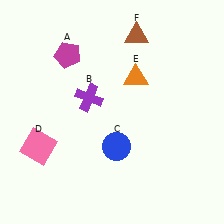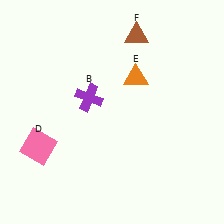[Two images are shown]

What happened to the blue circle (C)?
The blue circle (C) was removed in Image 2. It was in the bottom-right area of Image 1.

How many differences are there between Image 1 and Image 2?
There are 2 differences between the two images.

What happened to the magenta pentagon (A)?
The magenta pentagon (A) was removed in Image 2. It was in the top-left area of Image 1.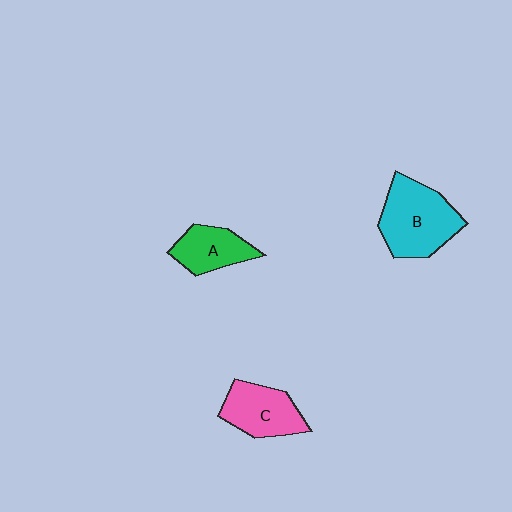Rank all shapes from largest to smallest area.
From largest to smallest: B (cyan), C (pink), A (green).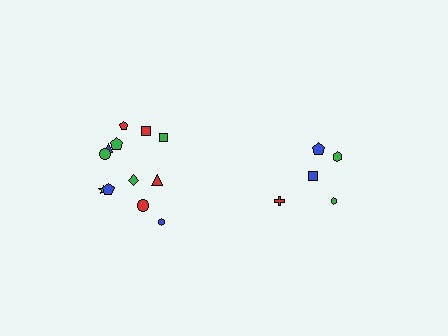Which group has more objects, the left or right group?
The left group.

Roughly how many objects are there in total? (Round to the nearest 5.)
Roughly 15 objects in total.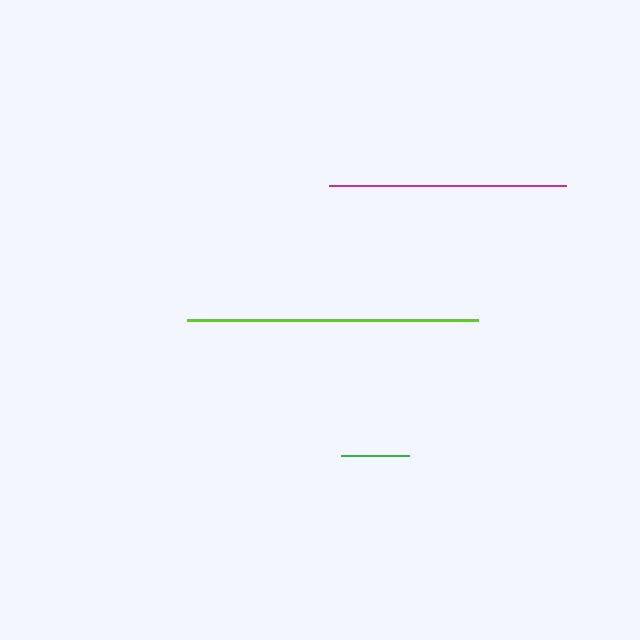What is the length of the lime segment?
The lime segment is approximately 291 pixels long.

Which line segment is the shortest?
The green line is the shortest at approximately 68 pixels.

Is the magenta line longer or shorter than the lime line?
The lime line is longer than the magenta line.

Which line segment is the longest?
The lime line is the longest at approximately 291 pixels.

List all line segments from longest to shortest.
From longest to shortest: lime, magenta, green.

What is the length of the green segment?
The green segment is approximately 68 pixels long.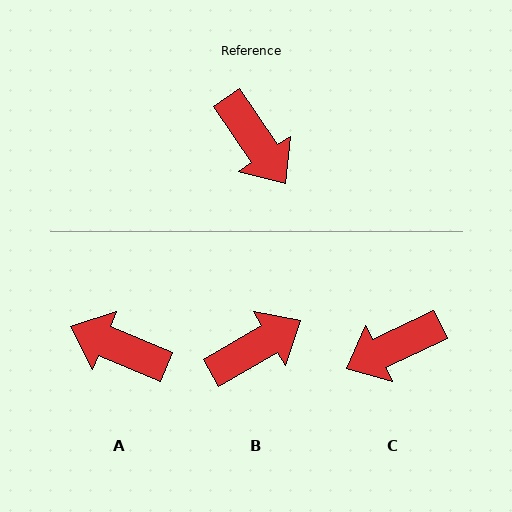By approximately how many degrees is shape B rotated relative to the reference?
Approximately 86 degrees counter-clockwise.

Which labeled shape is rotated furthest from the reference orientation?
A, about 147 degrees away.